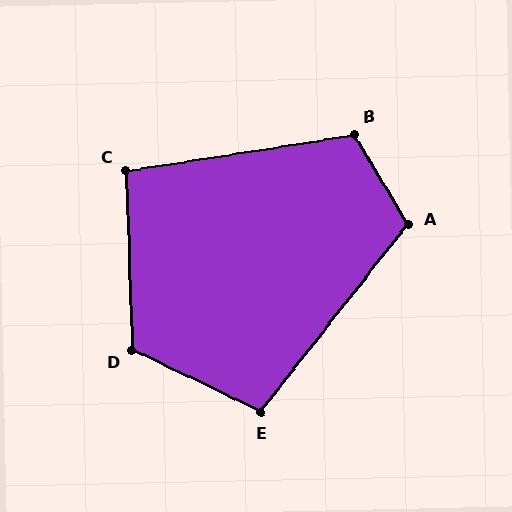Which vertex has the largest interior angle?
D, at approximately 117 degrees.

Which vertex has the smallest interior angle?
C, at approximately 97 degrees.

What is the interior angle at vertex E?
Approximately 103 degrees (obtuse).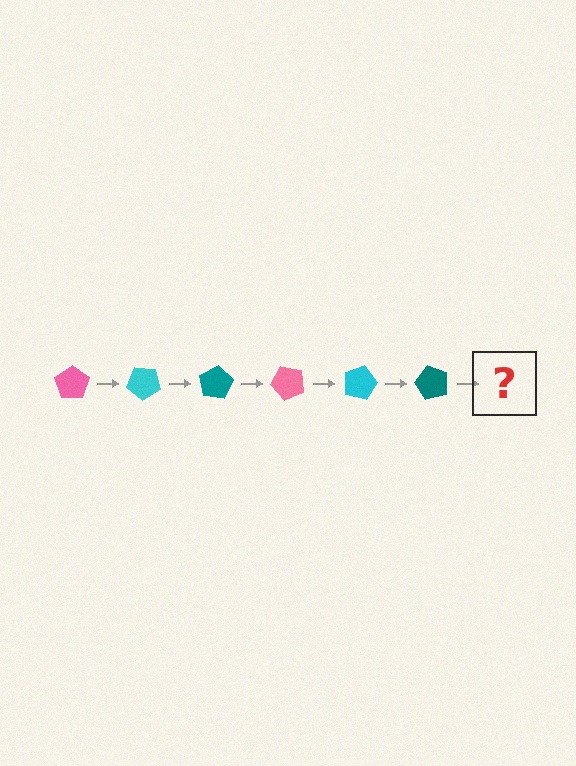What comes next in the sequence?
The next element should be a pink pentagon, rotated 240 degrees from the start.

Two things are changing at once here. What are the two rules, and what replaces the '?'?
The two rules are that it rotates 40 degrees each step and the color cycles through pink, cyan, and teal. The '?' should be a pink pentagon, rotated 240 degrees from the start.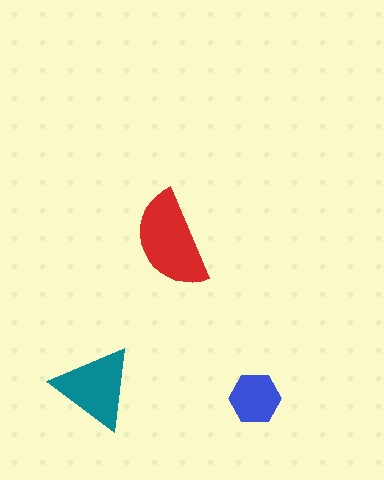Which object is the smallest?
The blue hexagon.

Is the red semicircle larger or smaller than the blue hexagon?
Larger.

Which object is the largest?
The red semicircle.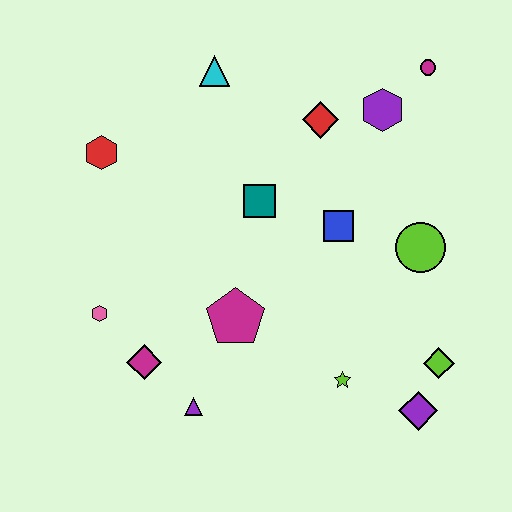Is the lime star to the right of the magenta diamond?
Yes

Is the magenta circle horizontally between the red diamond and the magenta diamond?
No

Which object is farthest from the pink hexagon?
The magenta circle is farthest from the pink hexagon.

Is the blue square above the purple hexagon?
No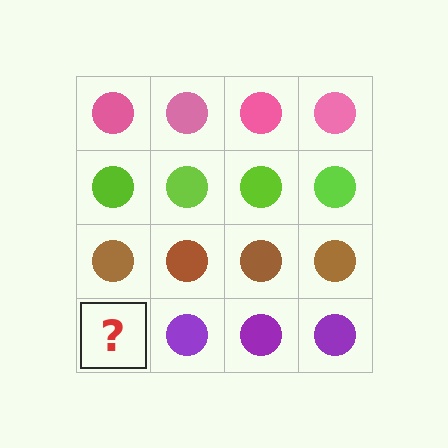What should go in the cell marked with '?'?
The missing cell should contain a purple circle.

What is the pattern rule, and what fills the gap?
The rule is that each row has a consistent color. The gap should be filled with a purple circle.